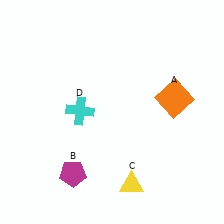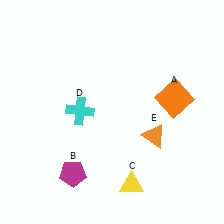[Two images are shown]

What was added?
An orange triangle (E) was added in Image 2.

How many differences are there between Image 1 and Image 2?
There is 1 difference between the two images.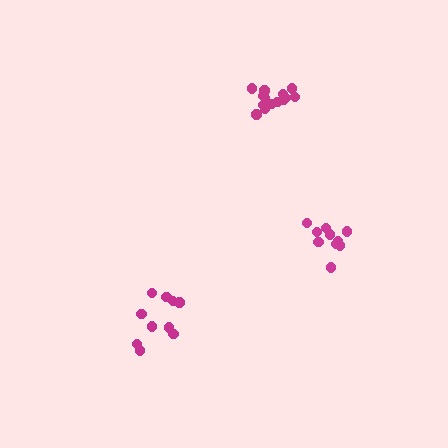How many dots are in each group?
Group 1: 11 dots, Group 2: 10 dots, Group 3: 14 dots (35 total).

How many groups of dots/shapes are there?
There are 3 groups.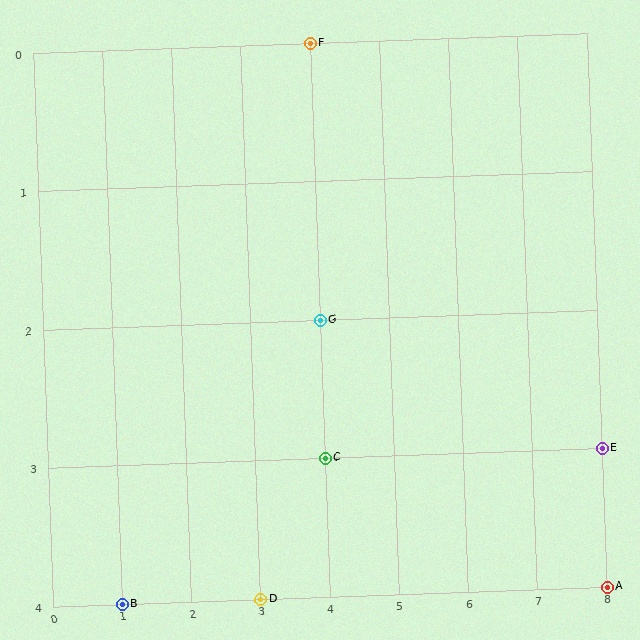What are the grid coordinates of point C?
Point C is at grid coordinates (4, 3).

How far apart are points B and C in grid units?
Points B and C are 3 columns and 1 row apart (about 3.2 grid units diagonally).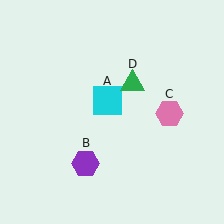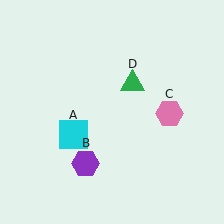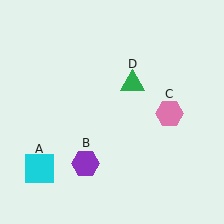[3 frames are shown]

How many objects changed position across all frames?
1 object changed position: cyan square (object A).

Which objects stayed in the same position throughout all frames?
Purple hexagon (object B) and pink hexagon (object C) and green triangle (object D) remained stationary.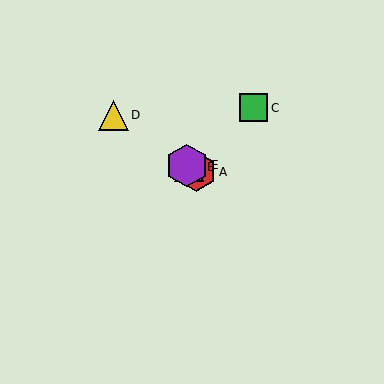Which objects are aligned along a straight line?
Objects A, B, D, E are aligned along a straight line.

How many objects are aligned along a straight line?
4 objects (A, B, D, E) are aligned along a straight line.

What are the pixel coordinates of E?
Object E is at (187, 165).